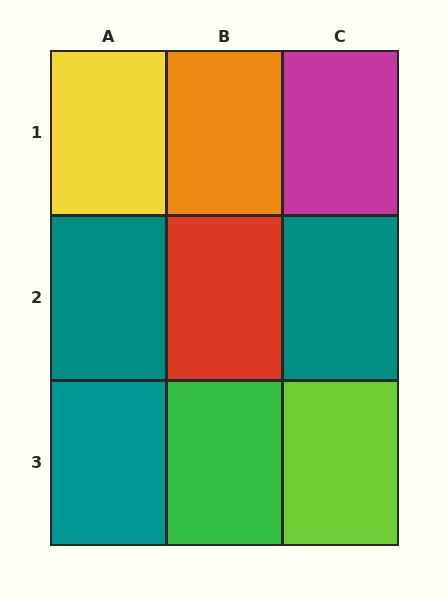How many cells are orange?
1 cell is orange.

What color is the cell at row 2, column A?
Teal.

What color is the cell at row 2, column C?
Teal.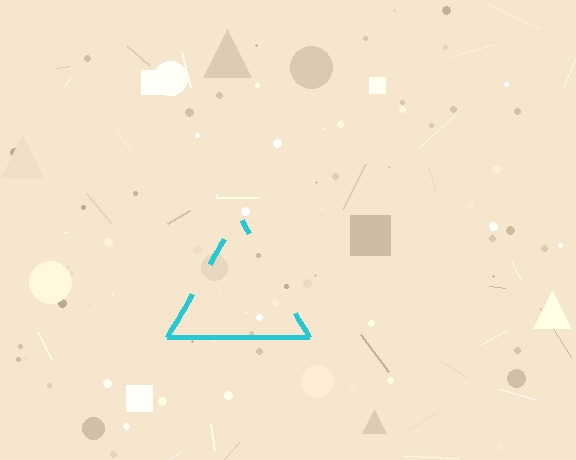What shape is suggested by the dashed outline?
The dashed outline suggests a triangle.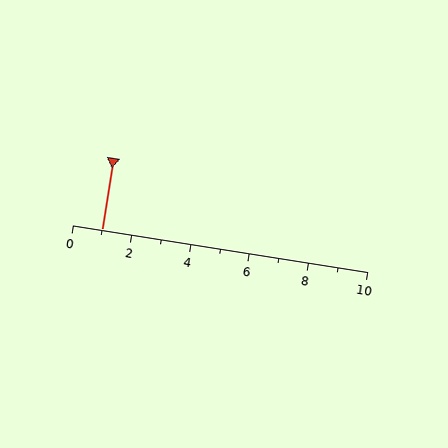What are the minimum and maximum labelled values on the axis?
The axis runs from 0 to 10.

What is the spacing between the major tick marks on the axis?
The major ticks are spaced 2 apart.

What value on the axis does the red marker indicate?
The marker indicates approximately 1.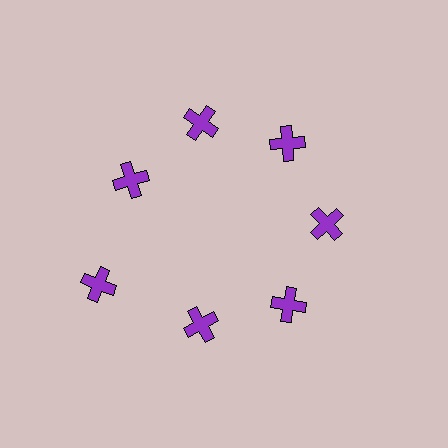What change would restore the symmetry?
The symmetry would be restored by moving it inward, back onto the ring so that all 7 crosses sit at equal angles and equal distance from the center.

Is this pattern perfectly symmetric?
No. The 7 purple crosses are arranged in a ring, but one element near the 8 o'clock position is pushed outward from the center, breaking the 7-fold rotational symmetry.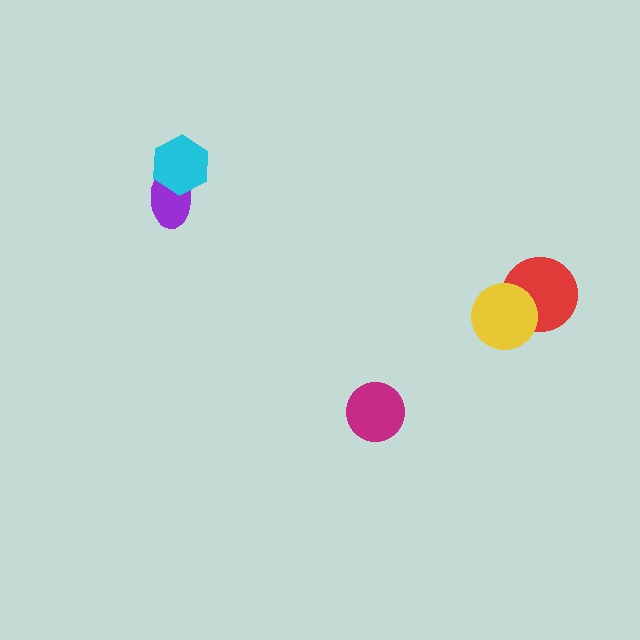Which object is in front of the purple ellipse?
The cyan hexagon is in front of the purple ellipse.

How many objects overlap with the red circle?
1 object overlaps with the red circle.